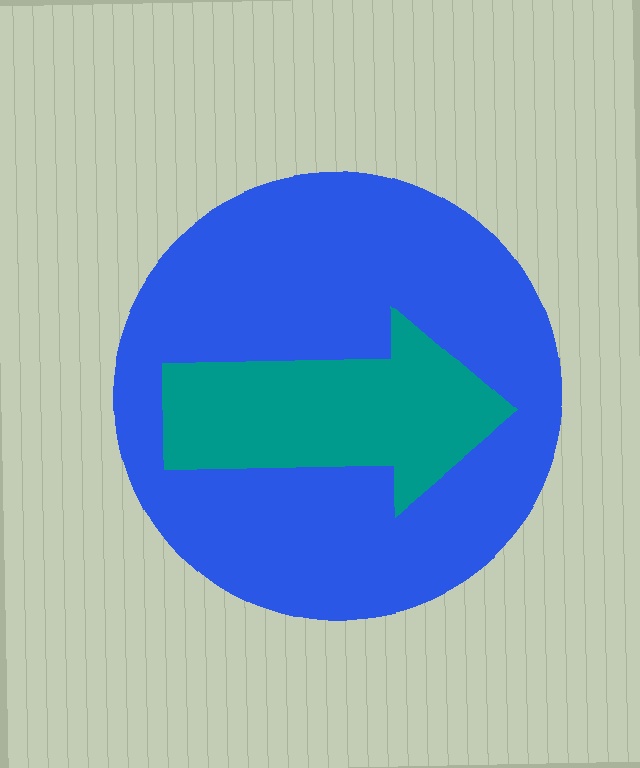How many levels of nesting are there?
2.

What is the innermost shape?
The teal arrow.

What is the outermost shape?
The blue circle.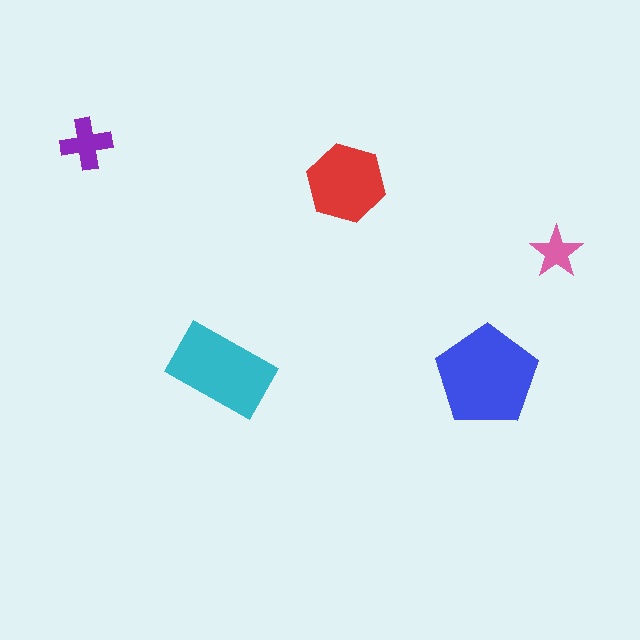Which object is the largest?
The blue pentagon.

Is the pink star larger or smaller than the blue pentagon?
Smaller.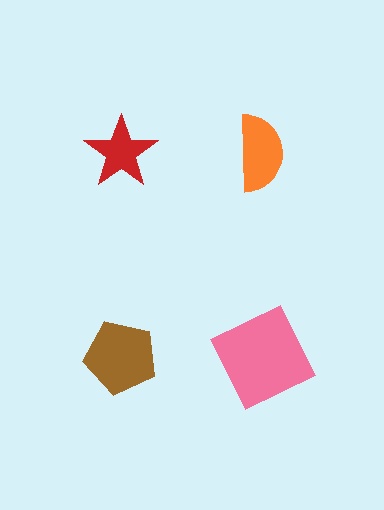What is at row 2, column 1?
A brown pentagon.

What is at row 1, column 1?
A red star.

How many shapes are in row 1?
2 shapes.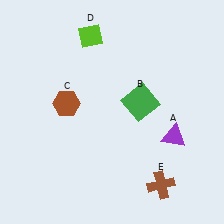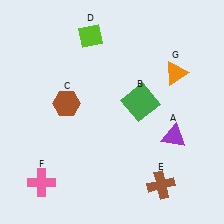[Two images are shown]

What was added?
A pink cross (F), an orange triangle (G) were added in Image 2.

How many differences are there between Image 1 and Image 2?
There are 2 differences between the two images.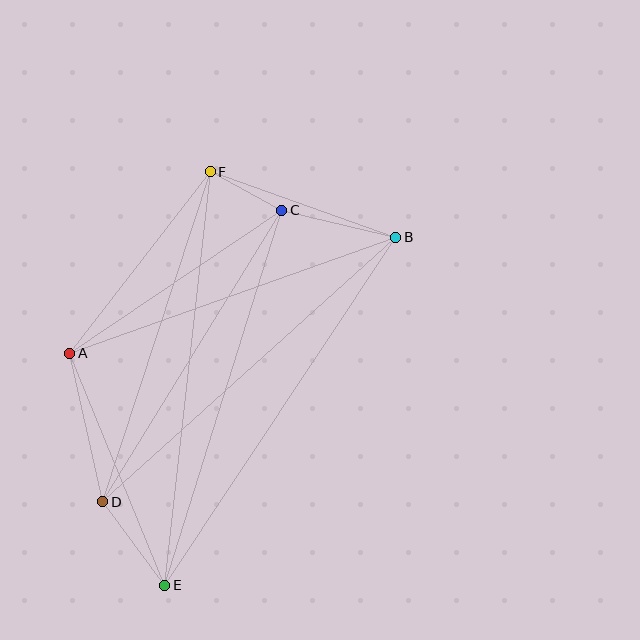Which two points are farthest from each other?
Points B and E are farthest from each other.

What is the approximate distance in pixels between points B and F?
The distance between B and F is approximately 196 pixels.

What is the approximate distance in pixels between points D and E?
The distance between D and E is approximately 104 pixels.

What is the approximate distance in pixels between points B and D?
The distance between B and D is approximately 394 pixels.